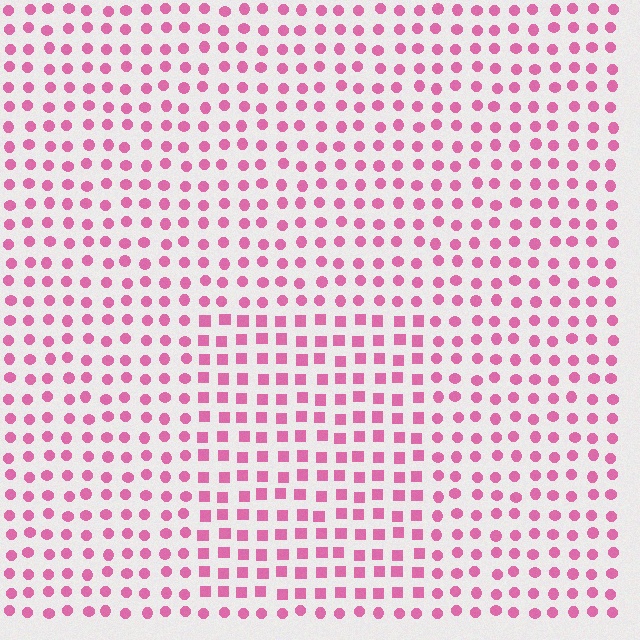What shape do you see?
I see a rectangle.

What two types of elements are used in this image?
The image uses squares inside the rectangle region and circles outside it.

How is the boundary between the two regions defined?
The boundary is defined by a change in element shape: squares inside vs. circles outside. All elements share the same color and spacing.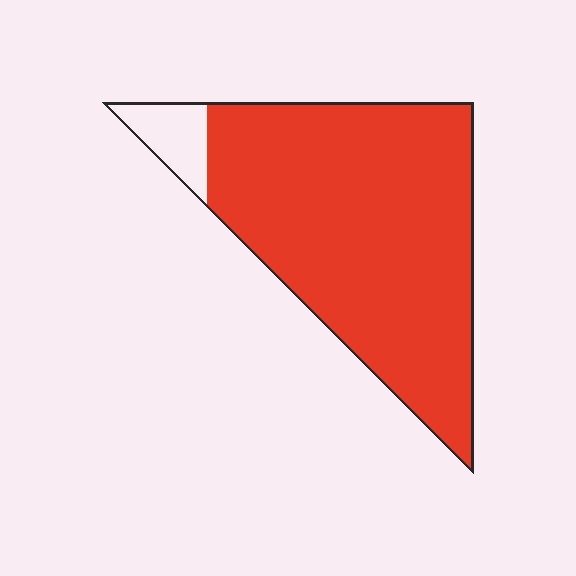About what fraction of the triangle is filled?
About nine tenths (9/10).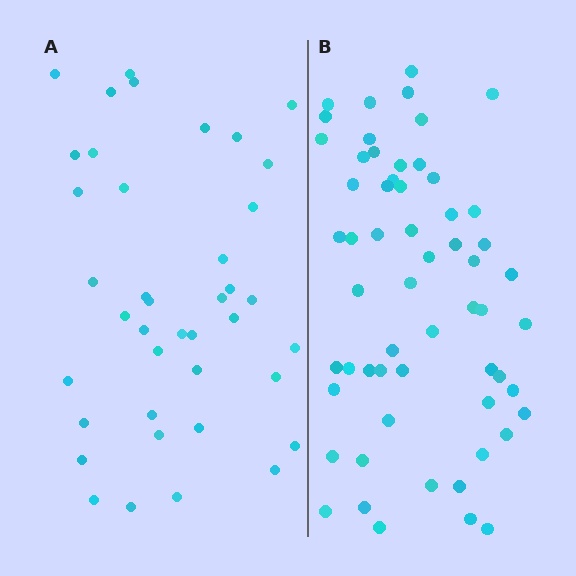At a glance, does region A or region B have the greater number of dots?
Region B (the right region) has more dots.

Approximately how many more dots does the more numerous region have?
Region B has approximately 20 more dots than region A.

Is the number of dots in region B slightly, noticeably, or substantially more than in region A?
Region B has substantially more. The ratio is roughly 1.5 to 1.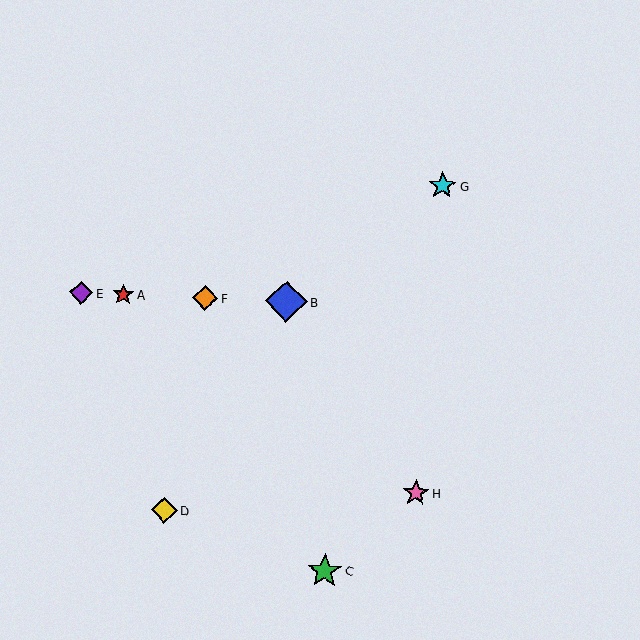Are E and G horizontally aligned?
No, E is at y≈293 and G is at y≈186.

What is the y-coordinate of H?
Object H is at y≈493.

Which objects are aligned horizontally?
Objects A, B, E, F are aligned horizontally.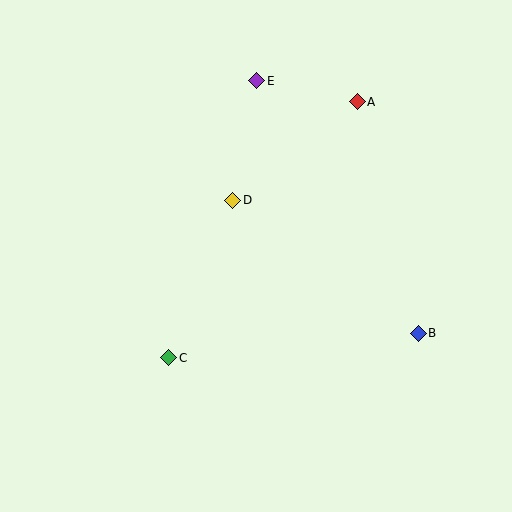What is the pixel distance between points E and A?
The distance between E and A is 102 pixels.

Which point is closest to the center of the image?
Point D at (233, 200) is closest to the center.